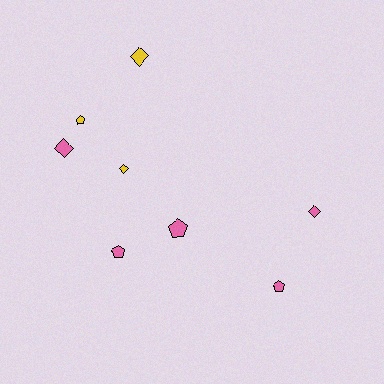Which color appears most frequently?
Pink, with 5 objects.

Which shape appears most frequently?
Diamond, with 4 objects.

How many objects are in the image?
There are 8 objects.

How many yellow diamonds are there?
There are 2 yellow diamonds.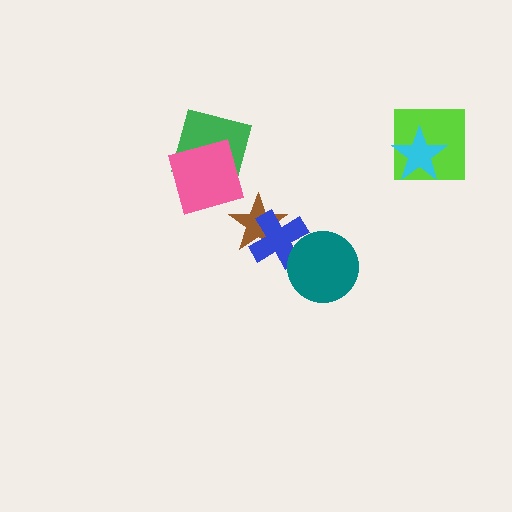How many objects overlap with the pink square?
1 object overlaps with the pink square.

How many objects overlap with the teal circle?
1 object overlaps with the teal circle.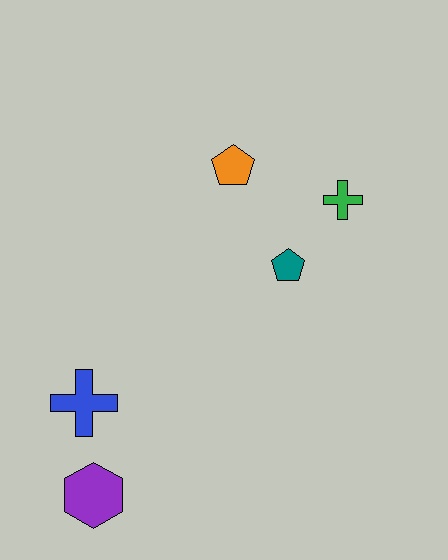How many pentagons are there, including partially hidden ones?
There are 2 pentagons.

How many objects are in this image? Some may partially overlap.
There are 5 objects.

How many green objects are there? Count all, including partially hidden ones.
There is 1 green object.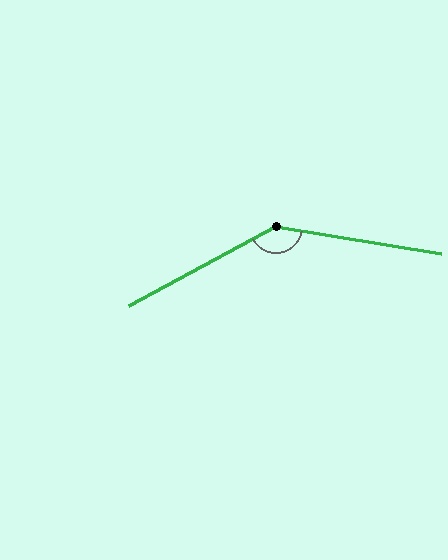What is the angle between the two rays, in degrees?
Approximately 143 degrees.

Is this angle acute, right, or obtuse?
It is obtuse.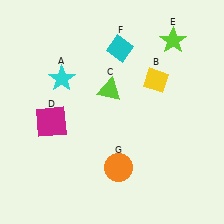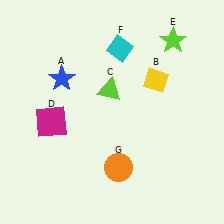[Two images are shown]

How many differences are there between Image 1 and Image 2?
There is 1 difference between the two images.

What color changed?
The star (A) changed from cyan in Image 1 to blue in Image 2.